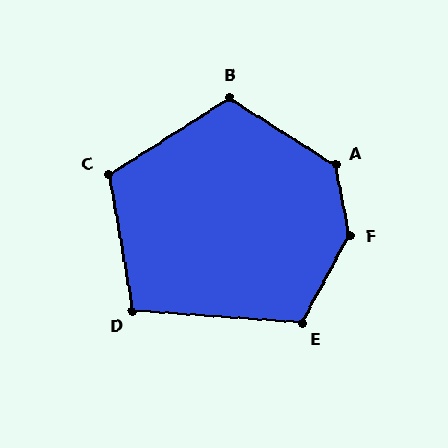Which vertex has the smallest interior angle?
D, at approximately 104 degrees.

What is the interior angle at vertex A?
Approximately 134 degrees (obtuse).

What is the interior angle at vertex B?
Approximately 116 degrees (obtuse).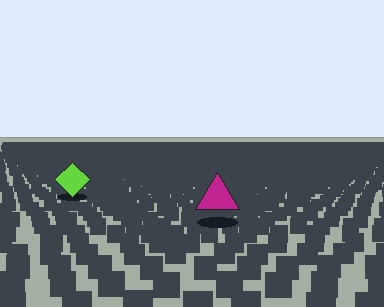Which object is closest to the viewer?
The magenta triangle is closest. The texture marks near it are larger and more spread out.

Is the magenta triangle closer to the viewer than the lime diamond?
Yes. The magenta triangle is closer — you can tell from the texture gradient: the ground texture is coarser near it.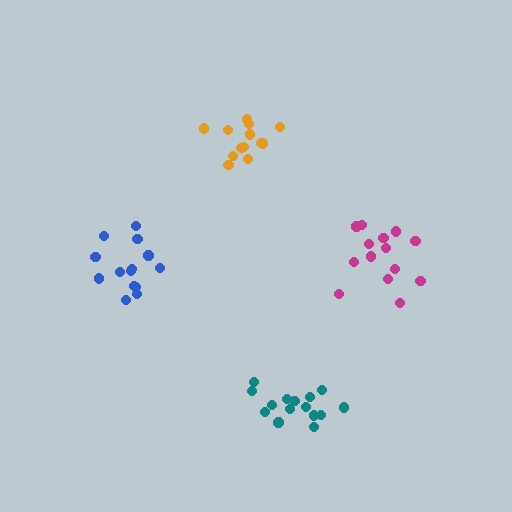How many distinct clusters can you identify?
There are 4 distinct clusters.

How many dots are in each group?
Group 1: 13 dots, Group 2: 14 dots, Group 3: 14 dots, Group 4: 15 dots (56 total).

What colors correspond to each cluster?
The clusters are colored: orange, blue, magenta, teal.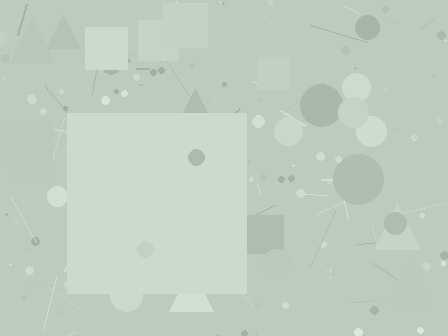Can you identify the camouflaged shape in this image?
The camouflaged shape is a square.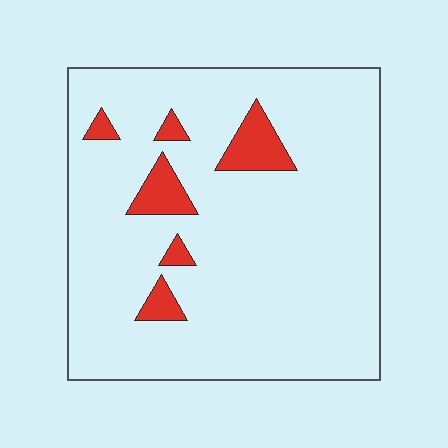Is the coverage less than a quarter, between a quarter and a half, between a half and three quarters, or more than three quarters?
Less than a quarter.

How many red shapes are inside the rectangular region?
6.